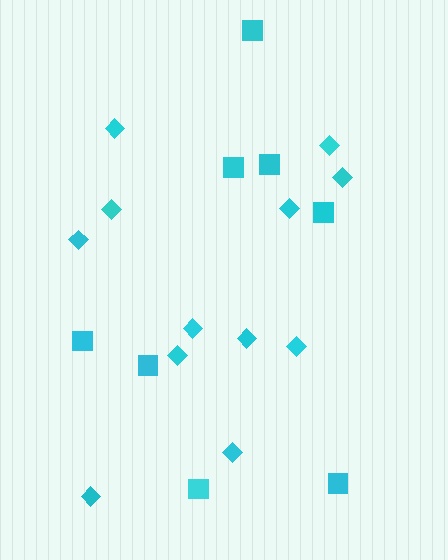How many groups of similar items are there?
There are 2 groups: one group of squares (8) and one group of diamonds (12).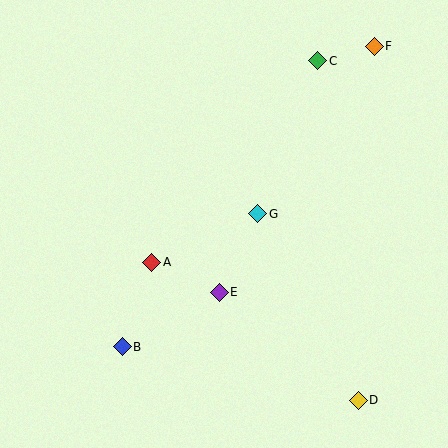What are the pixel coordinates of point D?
Point D is at (358, 400).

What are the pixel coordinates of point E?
Point E is at (219, 292).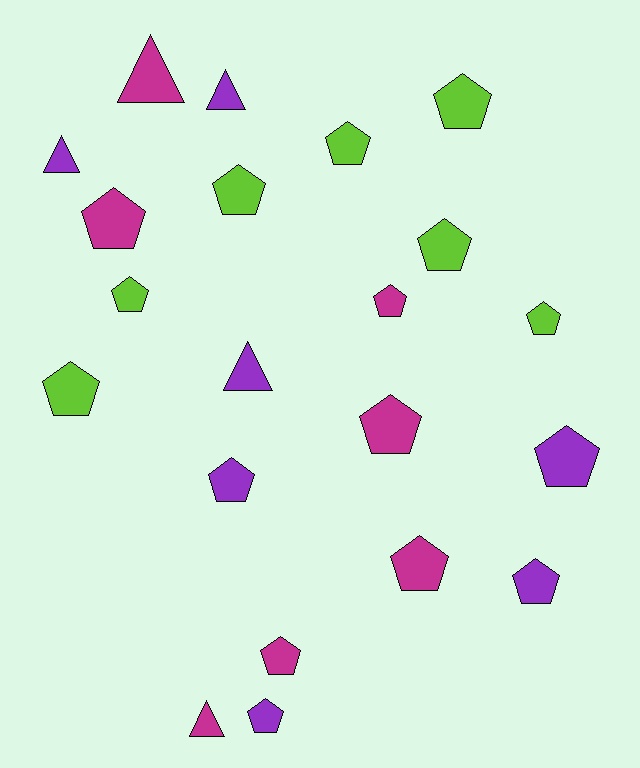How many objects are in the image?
There are 21 objects.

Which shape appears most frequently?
Pentagon, with 16 objects.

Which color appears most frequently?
Purple, with 7 objects.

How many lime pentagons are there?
There are 7 lime pentagons.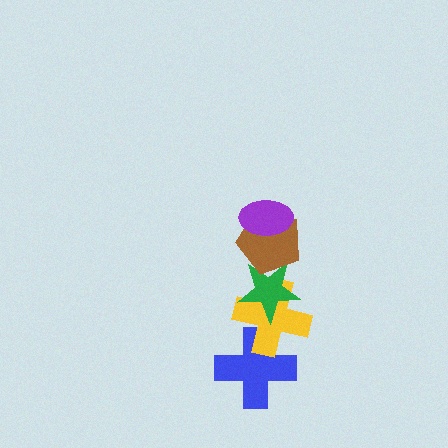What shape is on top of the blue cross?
The yellow cross is on top of the blue cross.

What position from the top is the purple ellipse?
The purple ellipse is 1st from the top.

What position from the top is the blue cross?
The blue cross is 5th from the top.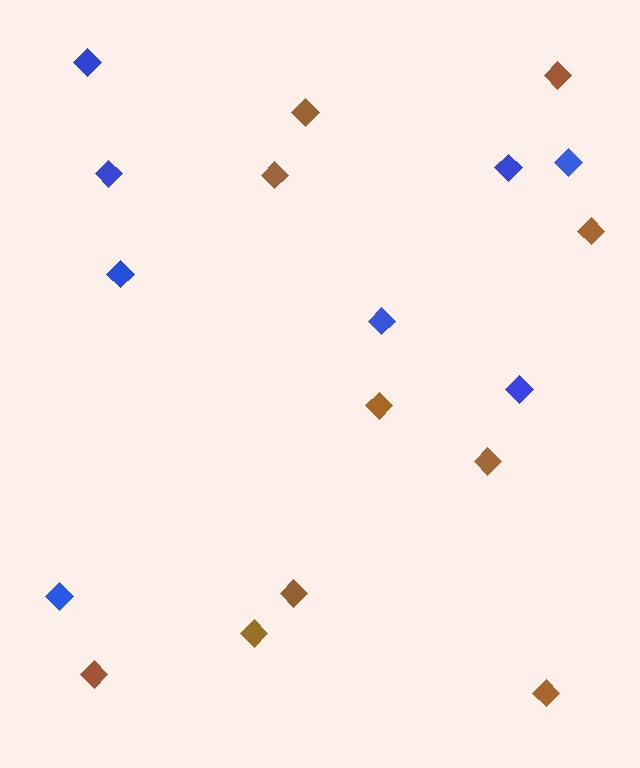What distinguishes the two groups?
There are 2 groups: one group of blue diamonds (8) and one group of brown diamonds (10).